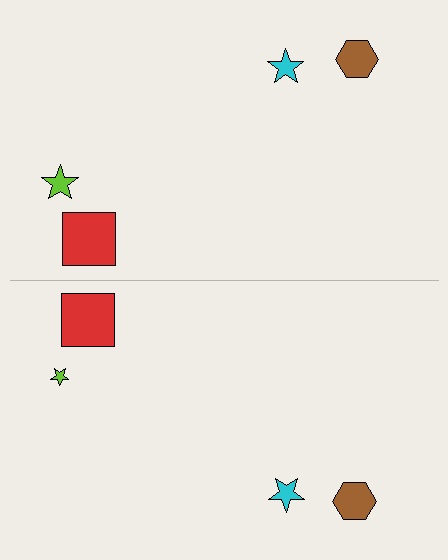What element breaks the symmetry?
The lime star on the bottom side has a different size than its mirror counterpart.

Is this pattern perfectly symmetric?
No, the pattern is not perfectly symmetric. The lime star on the bottom side has a different size than its mirror counterpart.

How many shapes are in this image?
There are 8 shapes in this image.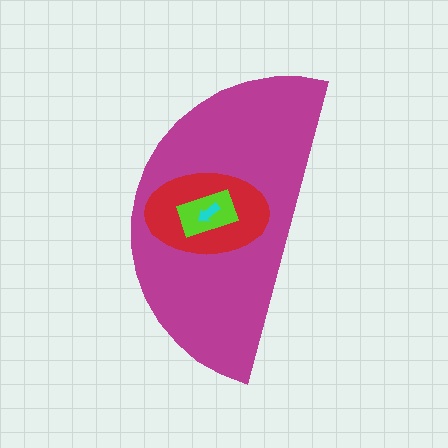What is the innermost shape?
The cyan arrow.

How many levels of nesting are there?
4.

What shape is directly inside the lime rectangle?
The cyan arrow.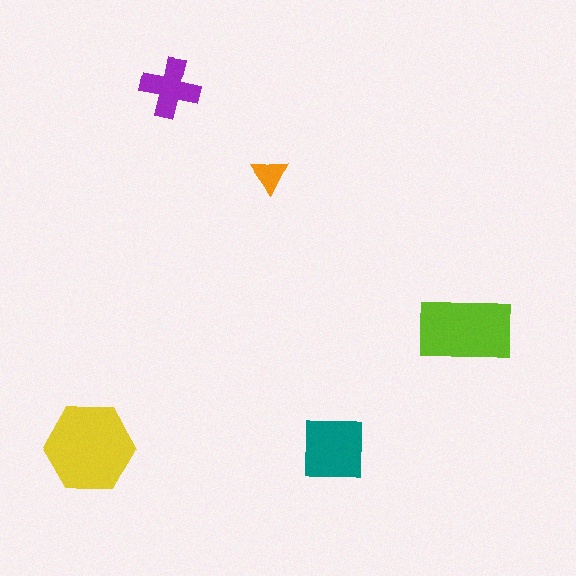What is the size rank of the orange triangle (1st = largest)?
5th.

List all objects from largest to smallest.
The yellow hexagon, the lime rectangle, the teal square, the purple cross, the orange triangle.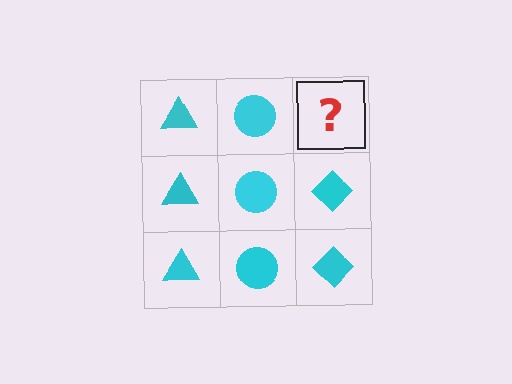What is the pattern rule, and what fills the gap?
The rule is that each column has a consistent shape. The gap should be filled with a cyan diamond.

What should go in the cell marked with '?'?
The missing cell should contain a cyan diamond.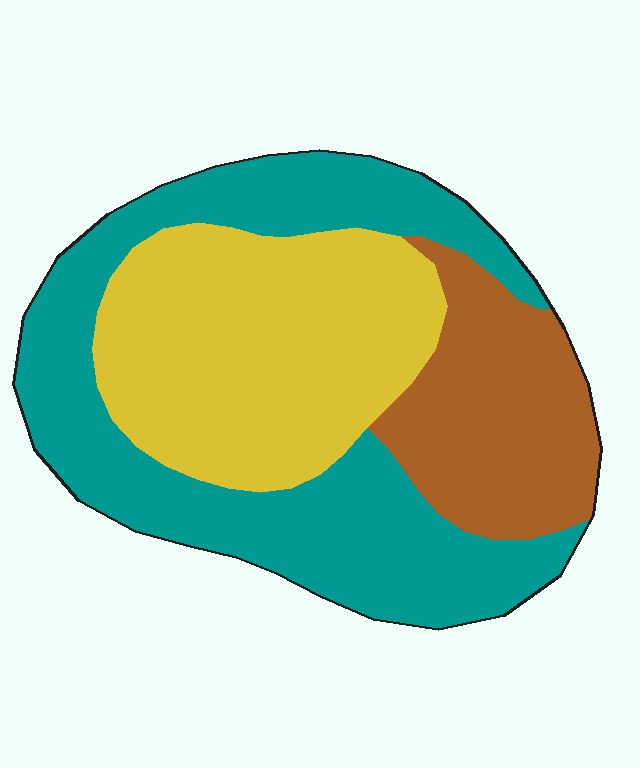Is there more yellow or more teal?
Teal.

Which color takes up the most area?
Teal, at roughly 45%.